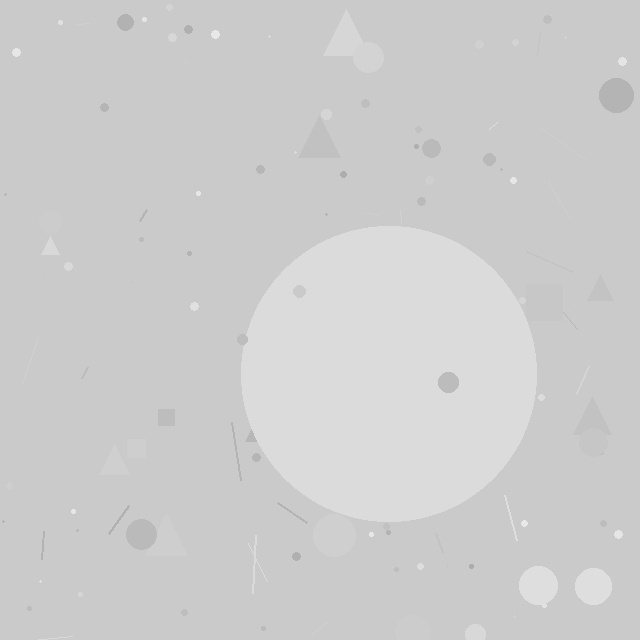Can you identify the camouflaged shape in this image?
The camouflaged shape is a circle.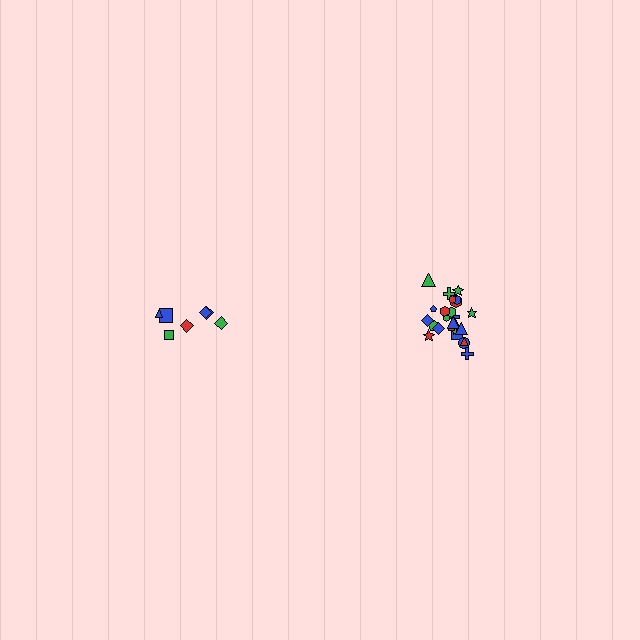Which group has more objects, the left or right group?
The right group.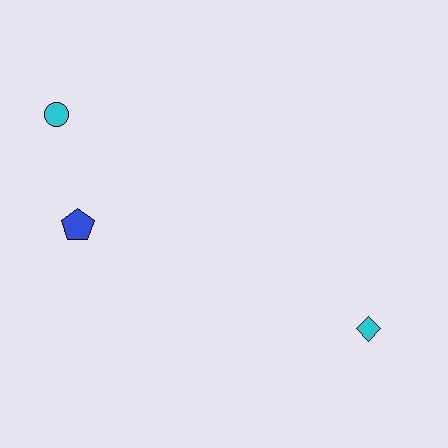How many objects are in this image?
There are 3 objects.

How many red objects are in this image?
There are no red objects.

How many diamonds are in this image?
There is 1 diamond.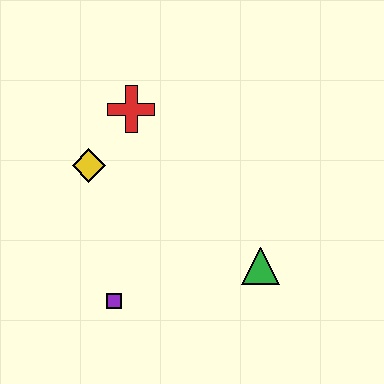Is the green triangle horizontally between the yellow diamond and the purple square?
No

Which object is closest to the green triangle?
The purple square is closest to the green triangle.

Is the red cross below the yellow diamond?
No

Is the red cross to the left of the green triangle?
Yes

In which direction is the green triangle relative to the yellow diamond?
The green triangle is to the right of the yellow diamond.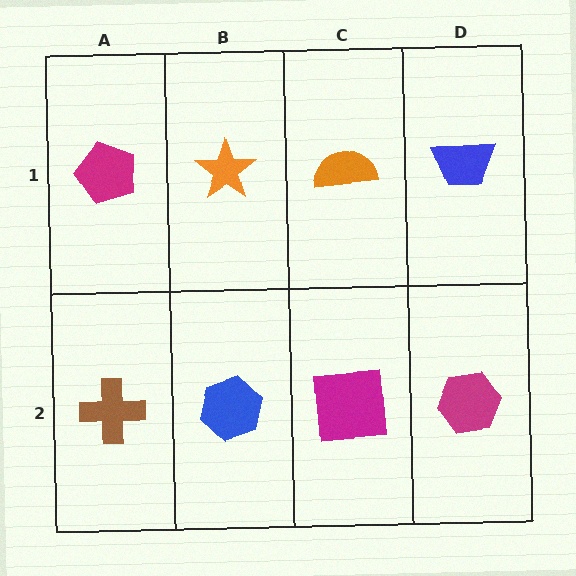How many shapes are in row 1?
4 shapes.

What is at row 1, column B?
An orange star.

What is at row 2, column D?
A magenta hexagon.